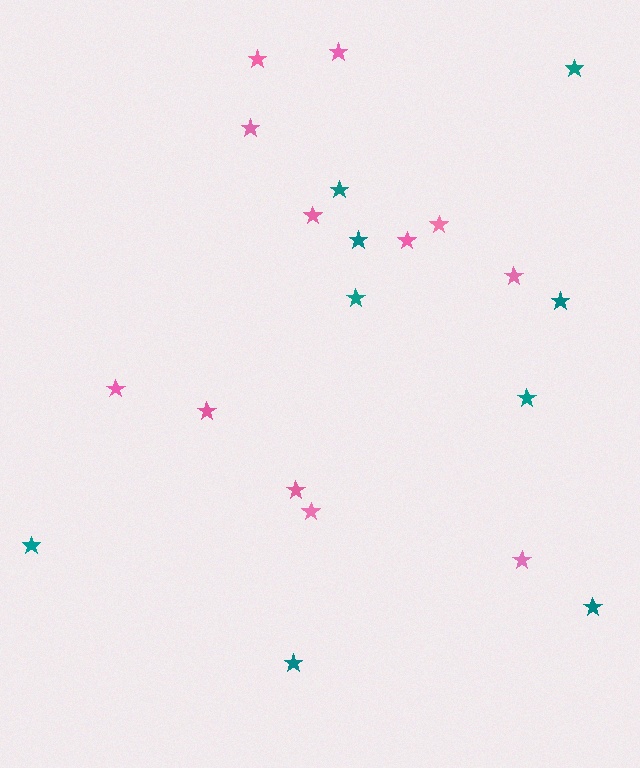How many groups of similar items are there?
There are 2 groups: one group of teal stars (9) and one group of pink stars (12).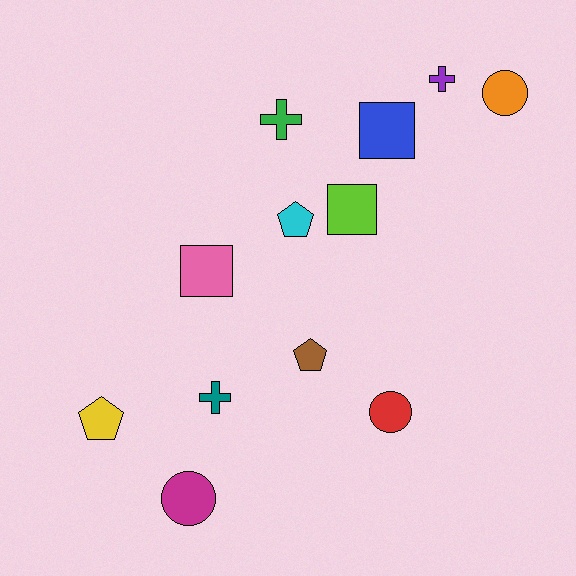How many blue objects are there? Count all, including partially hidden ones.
There is 1 blue object.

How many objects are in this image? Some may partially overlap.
There are 12 objects.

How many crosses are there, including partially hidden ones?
There are 3 crosses.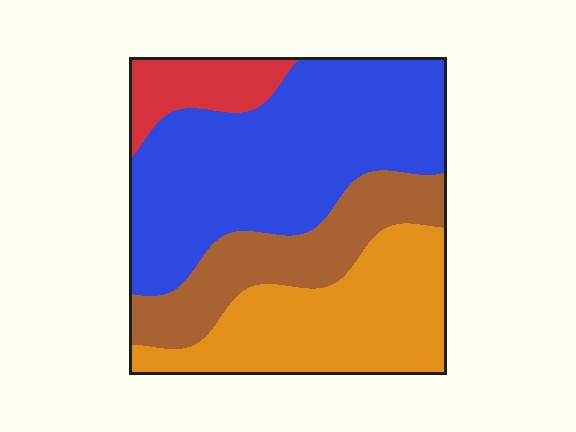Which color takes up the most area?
Blue, at roughly 45%.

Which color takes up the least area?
Red, at roughly 10%.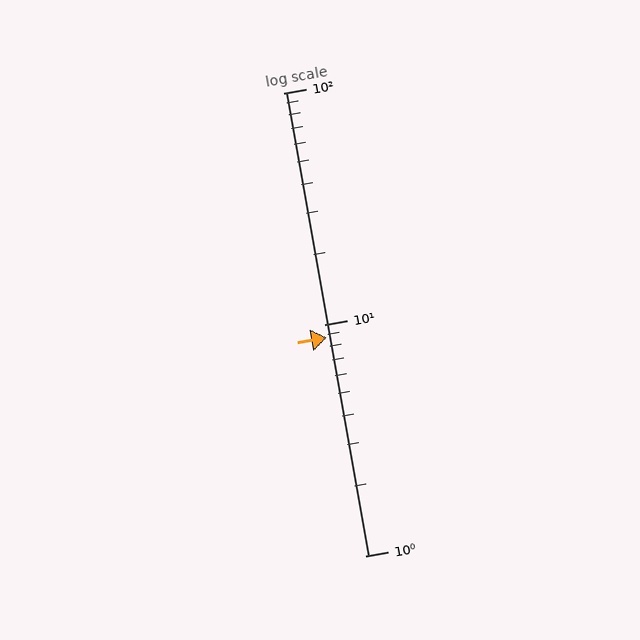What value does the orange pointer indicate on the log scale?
The pointer indicates approximately 8.8.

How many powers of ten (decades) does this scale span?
The scale spans 2 decades, from 1 to 100.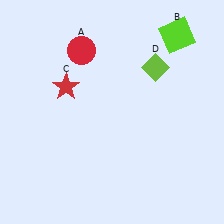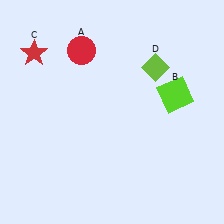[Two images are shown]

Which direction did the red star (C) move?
The red star (C) moved up.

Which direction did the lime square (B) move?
The lime square (B) moved down.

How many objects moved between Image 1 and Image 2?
2 objects moved between the two images.